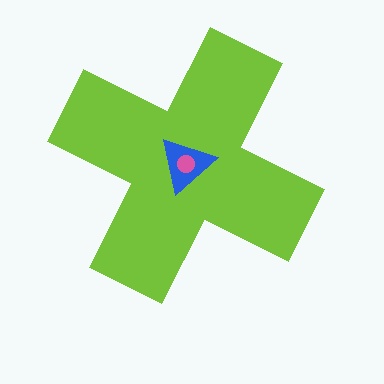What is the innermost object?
The pink circle.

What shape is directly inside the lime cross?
The blue triangle.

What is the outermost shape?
The lime cross.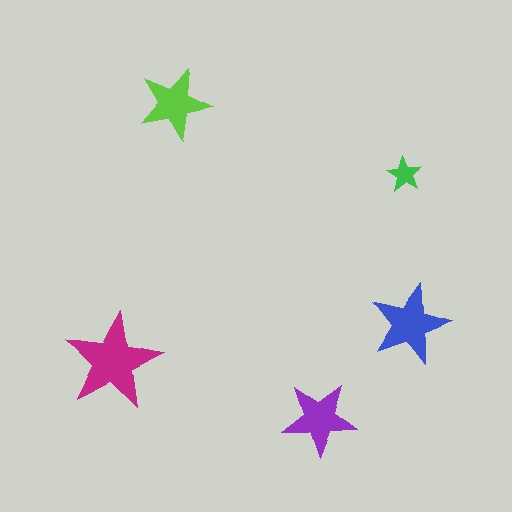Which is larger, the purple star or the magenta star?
The magenta one.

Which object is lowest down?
The purple star is bottommost.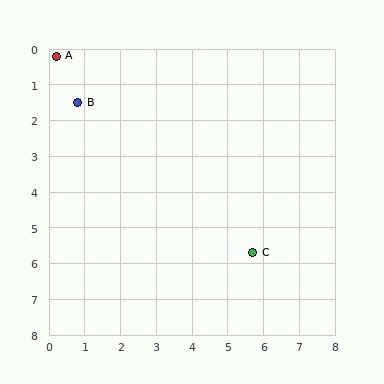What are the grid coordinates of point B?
Point B is at approximately (0.8, 1.5).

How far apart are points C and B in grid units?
Points C and B are about 6.5 grid units apart.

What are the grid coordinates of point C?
Point C is at approximately (5.7, 5.7).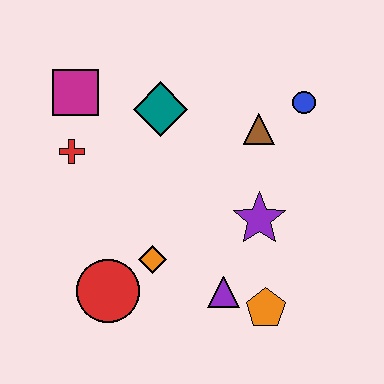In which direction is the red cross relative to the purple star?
The red cross is to the left of the purple star.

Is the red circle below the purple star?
Yes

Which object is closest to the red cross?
The magenta square is closest to the red cross.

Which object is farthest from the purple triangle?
The magenta square is farthest from the purple triangle.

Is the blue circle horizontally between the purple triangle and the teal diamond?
No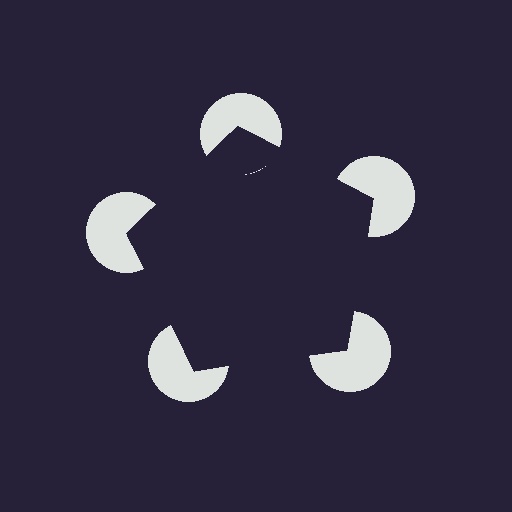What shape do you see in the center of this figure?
An illusory pentagon — its edges are inferred from the aligned wedge cuts in the pac-man discs, not physically drawn.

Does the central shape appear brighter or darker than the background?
It typically appears slightly darker than the background, even though no actual brightness change is drawn.